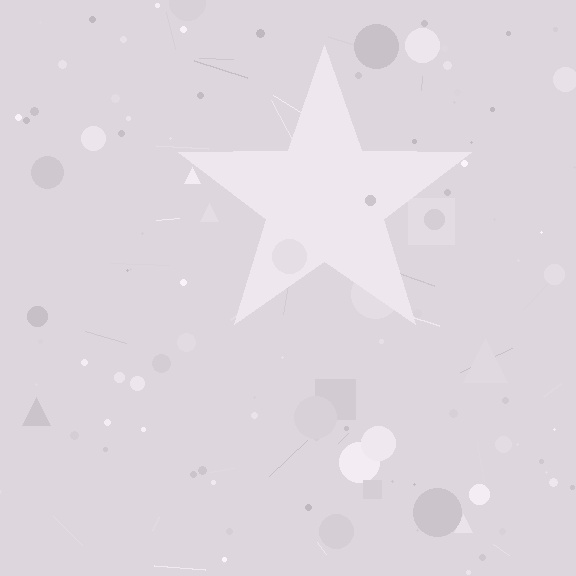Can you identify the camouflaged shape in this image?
The camouflaged shape is a star.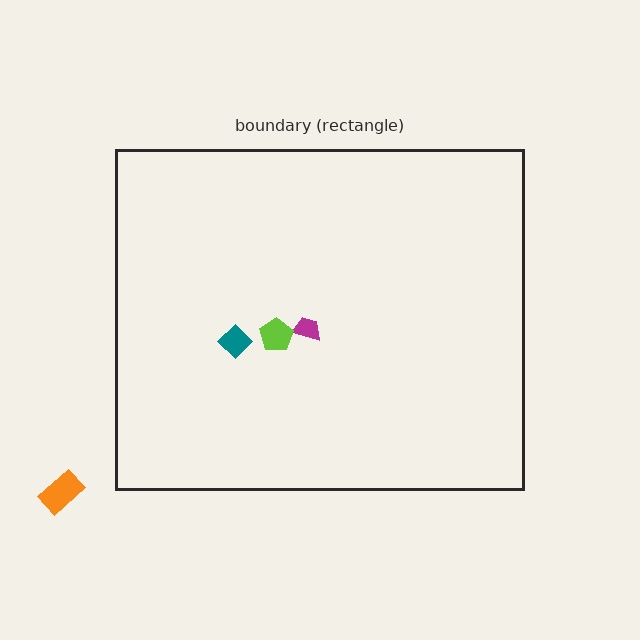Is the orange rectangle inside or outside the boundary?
Outside.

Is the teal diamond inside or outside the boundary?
Inside.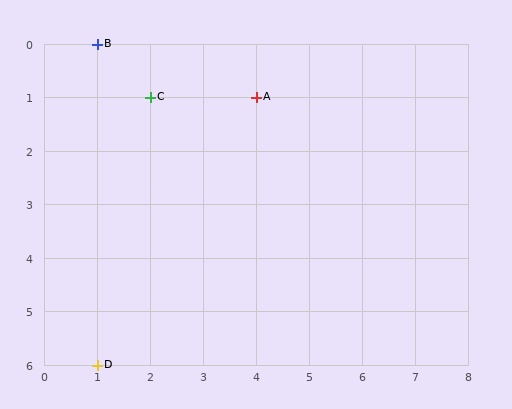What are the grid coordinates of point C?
Point C is at grid coordinates (2, 1).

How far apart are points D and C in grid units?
Points D and C are 1 column and 5 rows apart (about 5.1 grid units diagonally).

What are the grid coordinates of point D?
Point D is at grid coordinates (1, 6).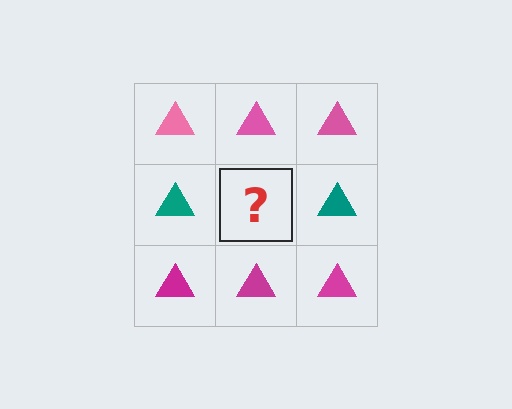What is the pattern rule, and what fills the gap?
The rule is that each row has a consistent color. The gap should be filled with a teal triangle.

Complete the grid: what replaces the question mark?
The question mark should be replaced with a teal triangle.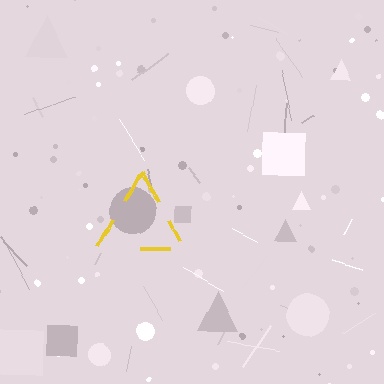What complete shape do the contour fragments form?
The contour fragments form a triangle.